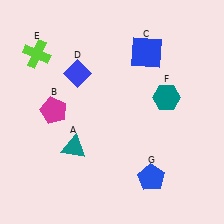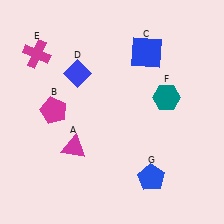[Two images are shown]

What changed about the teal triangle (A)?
In Image 1, A is teal. In Image 2, it changed to magenta.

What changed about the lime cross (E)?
In Image 1, E is lime. In Image 2, it changed to magenta.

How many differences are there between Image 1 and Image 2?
There are 2 differences between the two images.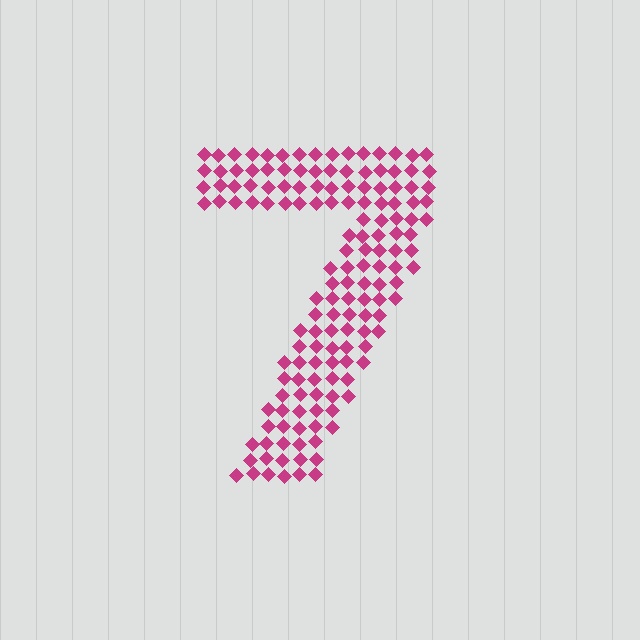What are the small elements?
The small elements are diamonds.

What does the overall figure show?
The overall figure shows the digit 7.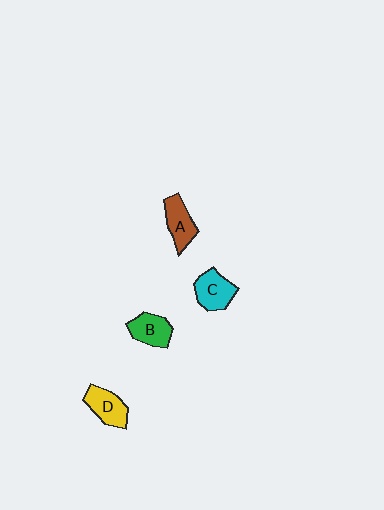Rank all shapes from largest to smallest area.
From largest to smallest: C (cyan), D (yellow), A (brown), B (green).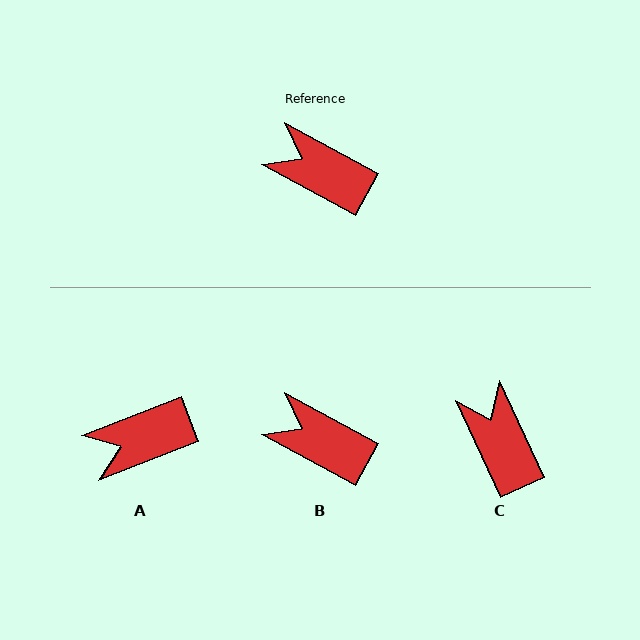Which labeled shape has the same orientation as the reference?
B.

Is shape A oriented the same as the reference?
No, it is off by about 50 degrees.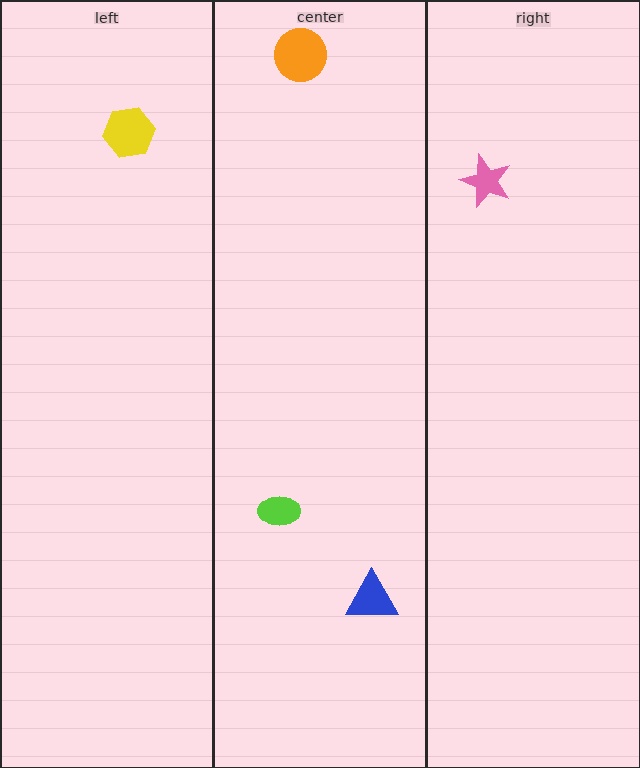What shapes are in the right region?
The pink star.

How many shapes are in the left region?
1.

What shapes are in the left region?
The yellow hexagon.